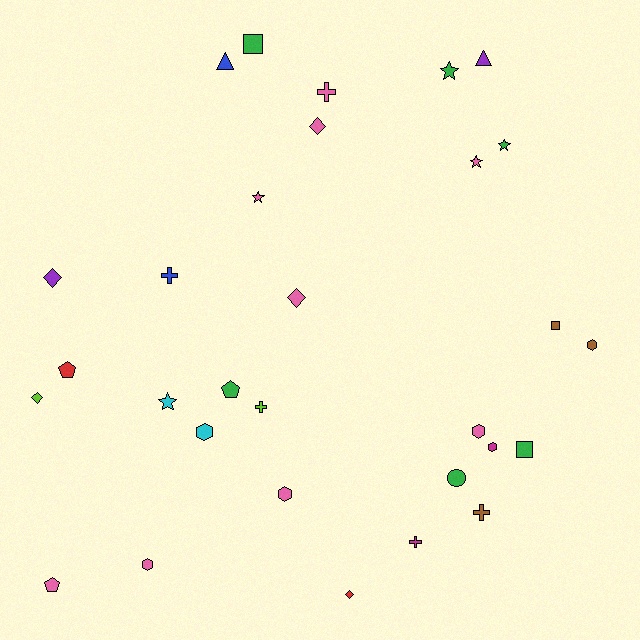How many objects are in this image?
There are 30 objects.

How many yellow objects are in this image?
There are no yellow objects.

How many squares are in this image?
There are 3 squares.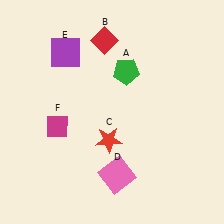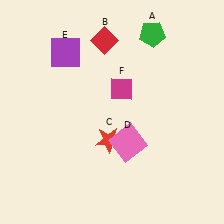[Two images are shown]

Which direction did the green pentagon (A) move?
The green pentagon (A) moved up.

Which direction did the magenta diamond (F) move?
The magenta diamond (F) moved right.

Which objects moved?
The objects that moved are: the green pentagon (A), the pink square (D), the magenta diamond (F).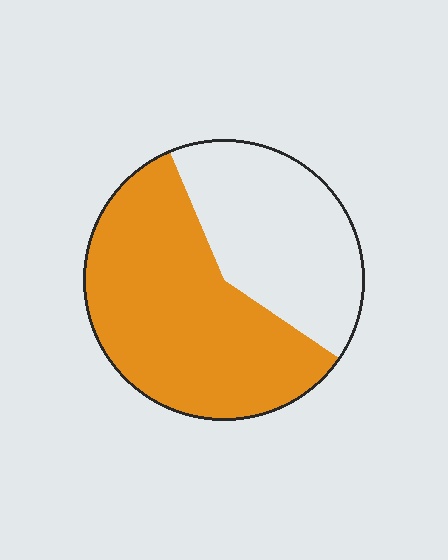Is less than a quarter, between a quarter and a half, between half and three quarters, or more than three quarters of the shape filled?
Between half and three quarters.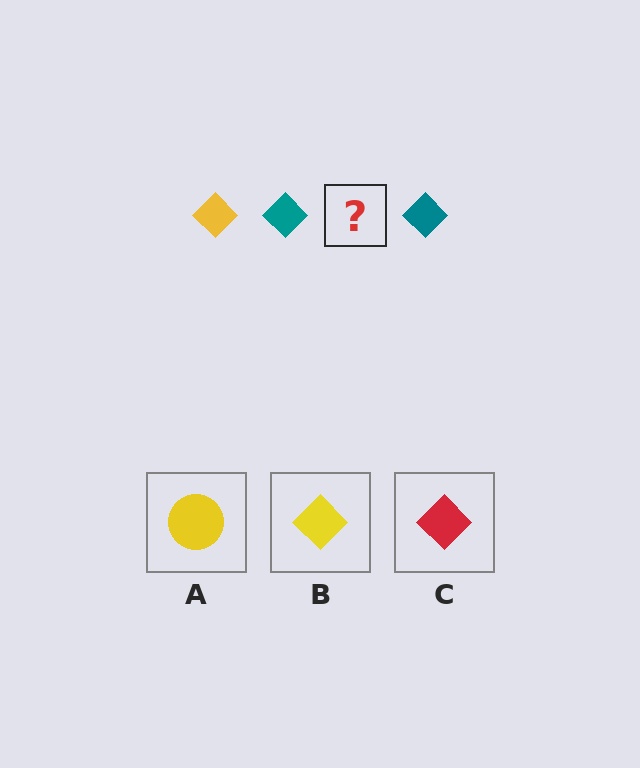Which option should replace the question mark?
Option B.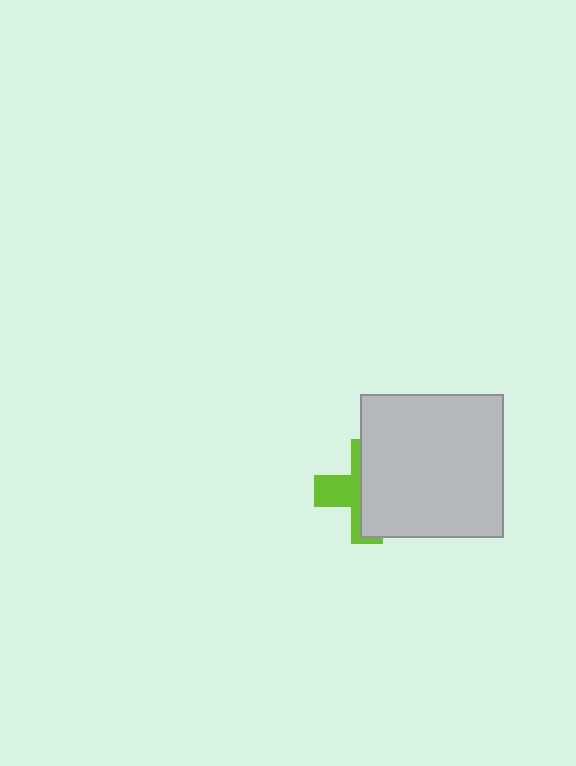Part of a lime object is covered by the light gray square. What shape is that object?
It is a cross.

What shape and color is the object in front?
The object in front is a light gray square.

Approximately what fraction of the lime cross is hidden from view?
Roughly 62% of the lime cross is hidden behind the light gray square.